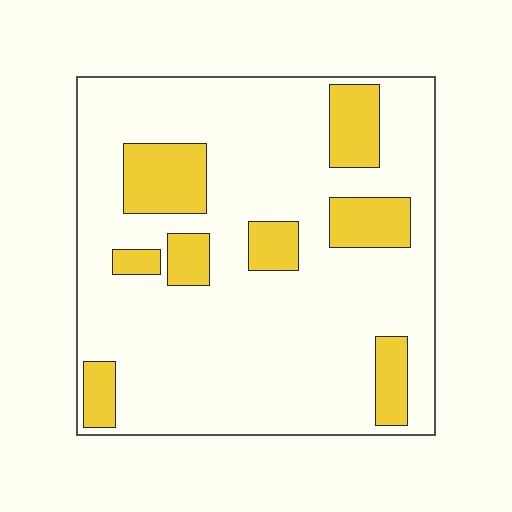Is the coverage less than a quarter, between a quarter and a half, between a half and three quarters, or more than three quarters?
Less than a quarter.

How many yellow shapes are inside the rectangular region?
8.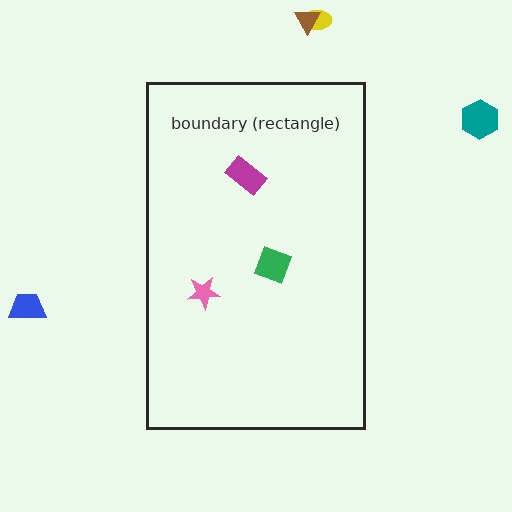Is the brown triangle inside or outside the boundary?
Outside.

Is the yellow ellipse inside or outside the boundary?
Outside.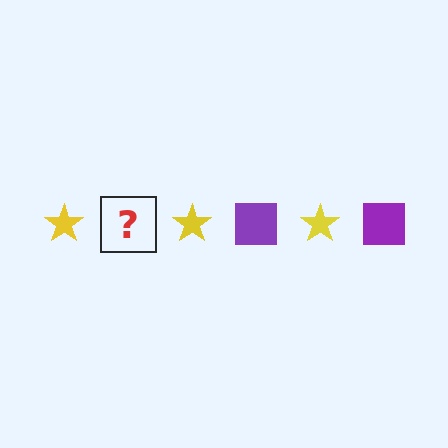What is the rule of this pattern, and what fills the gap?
The rule is that the pattern alternates between yellow star and purple square. The gap should be filled with a purple square.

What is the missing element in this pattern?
The missing element is a purple square.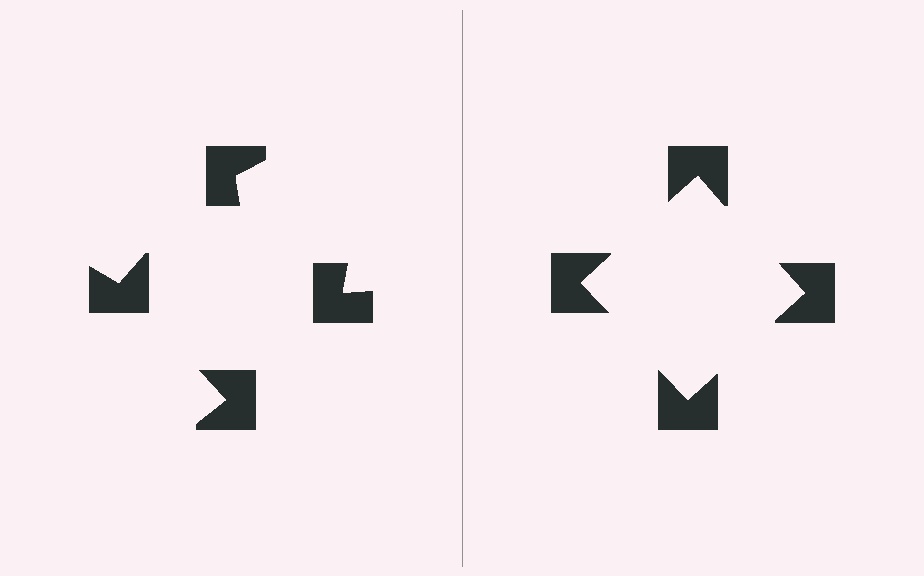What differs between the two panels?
The notched squares are positioned identically on both sides; only the wedge orientations differ. On the right they align to a square; on the left they are misaligned.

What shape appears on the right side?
An illusory square.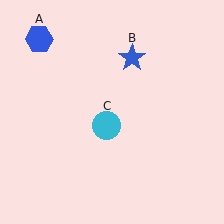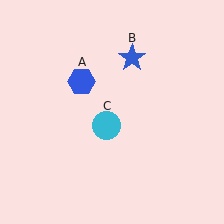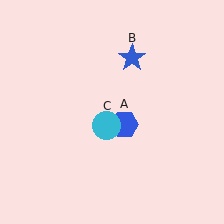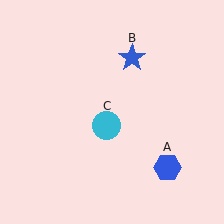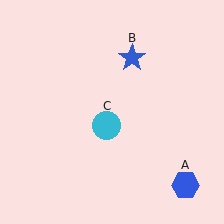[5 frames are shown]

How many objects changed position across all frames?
1 object changed position: blue hexagon (object A).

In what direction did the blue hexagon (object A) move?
The blue hexagon (object A) moved down and to the right.